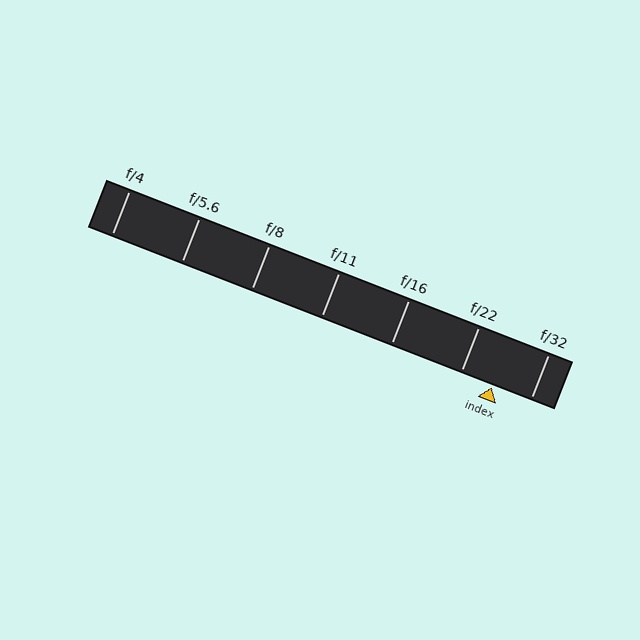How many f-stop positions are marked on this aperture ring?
There are 7 f-stop positions marked.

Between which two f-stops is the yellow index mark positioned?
The index mark is between f/22 and f/32.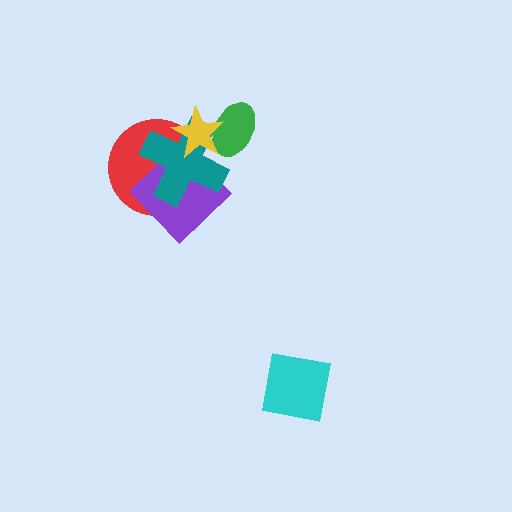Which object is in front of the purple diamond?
The teal cross is in front of the purple diamond.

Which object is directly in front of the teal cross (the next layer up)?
The green ellipse is directly in front of the teal cross.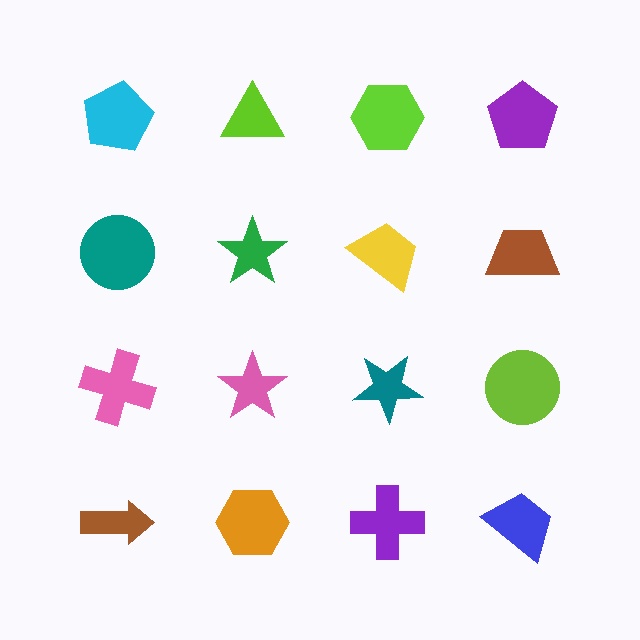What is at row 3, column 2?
A pink star.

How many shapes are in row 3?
4 shapes.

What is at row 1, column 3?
A lime hexagon.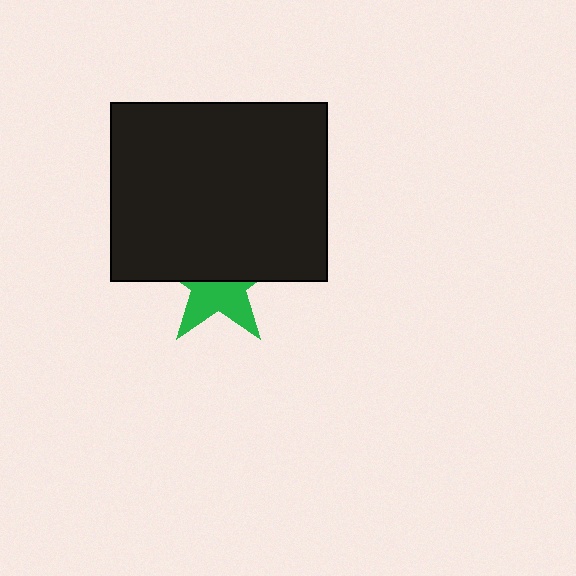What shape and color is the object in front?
The object in front is a black rectangle.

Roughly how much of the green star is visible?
About half of it is visible (roughly 47%).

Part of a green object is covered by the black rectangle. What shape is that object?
It is a star.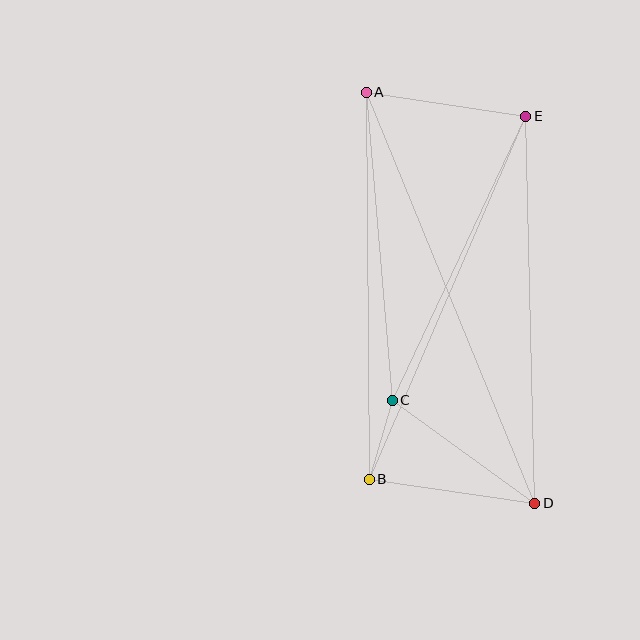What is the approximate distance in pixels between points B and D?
The distance between B and D is approximately 168 pixels.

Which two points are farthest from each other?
Points A and D are farthest from each other.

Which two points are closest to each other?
Points B and C are closest to each other.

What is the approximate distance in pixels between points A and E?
The distance between A and E is approximately 162 pixels.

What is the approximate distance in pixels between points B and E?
The distance between B and E is approximately 395 pixels.